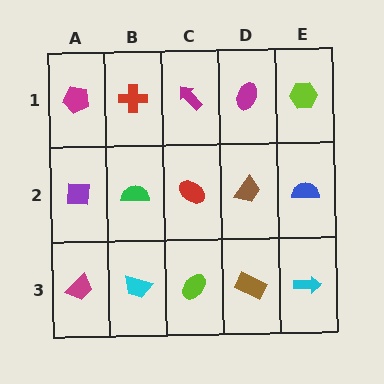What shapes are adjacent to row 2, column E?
A lime hexagon (row 1, column E), a cyan arrow (row 3, column E), a brown trapezoid (row 2, column D).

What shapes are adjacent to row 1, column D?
A brown trapezoid (row 2, column D), a magenta arrow (row 1, column C), a lime hexagon (row 1, column E).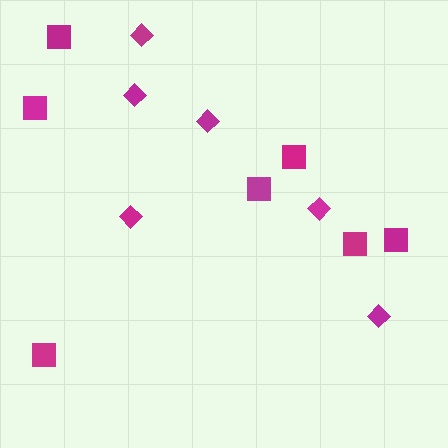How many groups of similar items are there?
There are 2 groups: one group of diamonds (6) and one group of squares (7).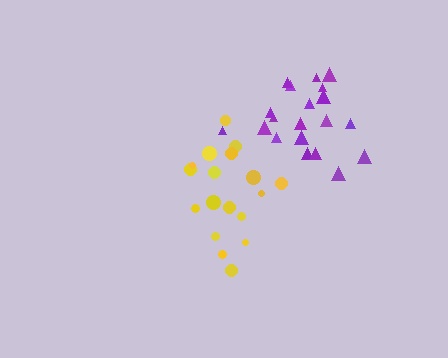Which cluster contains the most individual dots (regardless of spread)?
Purple (20).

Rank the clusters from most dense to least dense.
purple, yellow.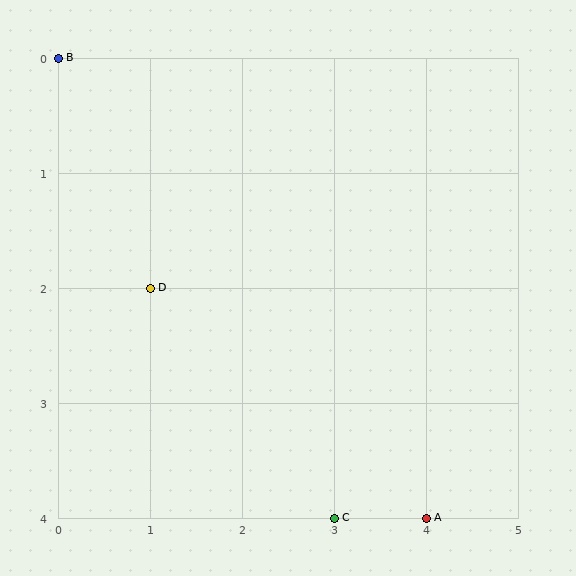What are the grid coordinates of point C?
Point C is at grid coordinates (3, 4).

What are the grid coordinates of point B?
Point B is at grid coordinates (0, 0).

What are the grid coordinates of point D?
Point D is at grid coordinates (1, 2).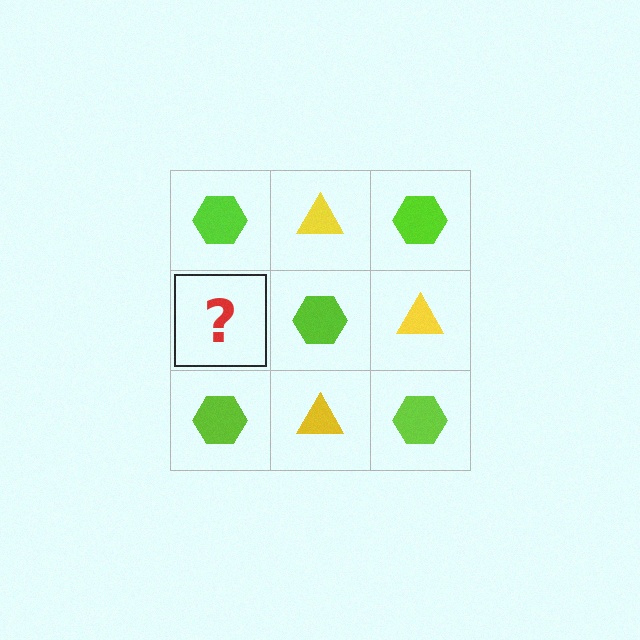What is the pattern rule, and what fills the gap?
The rule is that it alternates lime hexagon and yellow triangle in a checkerboard pattern. The gap should be filled with a yellow triangle.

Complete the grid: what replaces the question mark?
The question mark should be replaced with a yellow triangle.